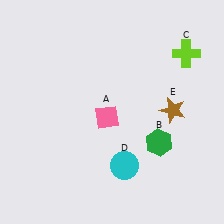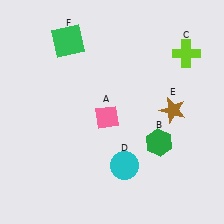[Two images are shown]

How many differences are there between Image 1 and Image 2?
There is 1 difference between the two images.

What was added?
A green square (F) was added in Image 2.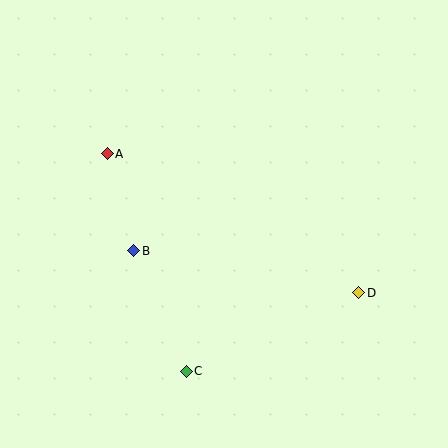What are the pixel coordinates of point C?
Point C is at (186, 371).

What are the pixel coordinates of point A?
Point A is at (107, 154).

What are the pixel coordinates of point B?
Point B is at (134, 251).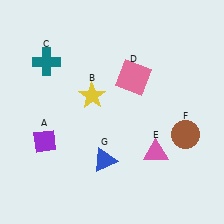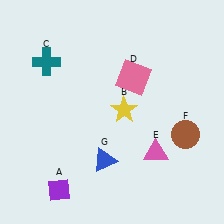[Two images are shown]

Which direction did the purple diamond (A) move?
The purple diamond (A) moved down.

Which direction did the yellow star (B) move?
The yellow star (B) moved right.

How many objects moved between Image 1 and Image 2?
2 objects moved between the two images.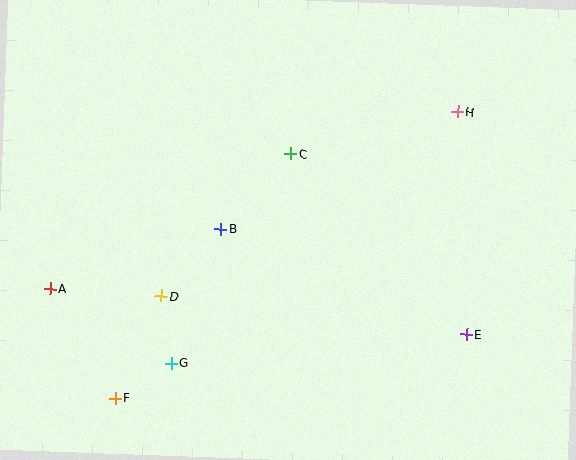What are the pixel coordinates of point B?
Point B is at (221, 229).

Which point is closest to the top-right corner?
Point H is closest to the top-right corner.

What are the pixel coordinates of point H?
Point H is at (458, 112).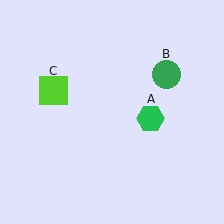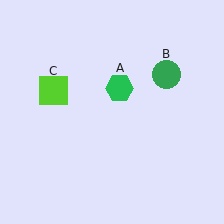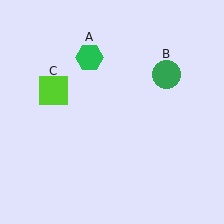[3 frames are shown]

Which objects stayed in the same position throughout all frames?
Green circle (object B) and lime square (object C) remained stationary.